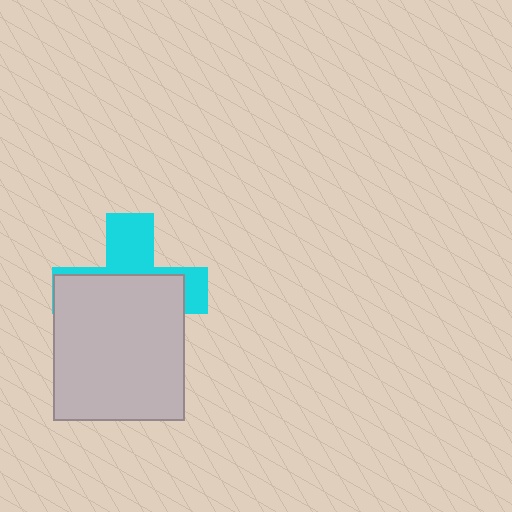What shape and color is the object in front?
The object in front is a light gray rectangle.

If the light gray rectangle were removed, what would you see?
You would see the complete cyan cross.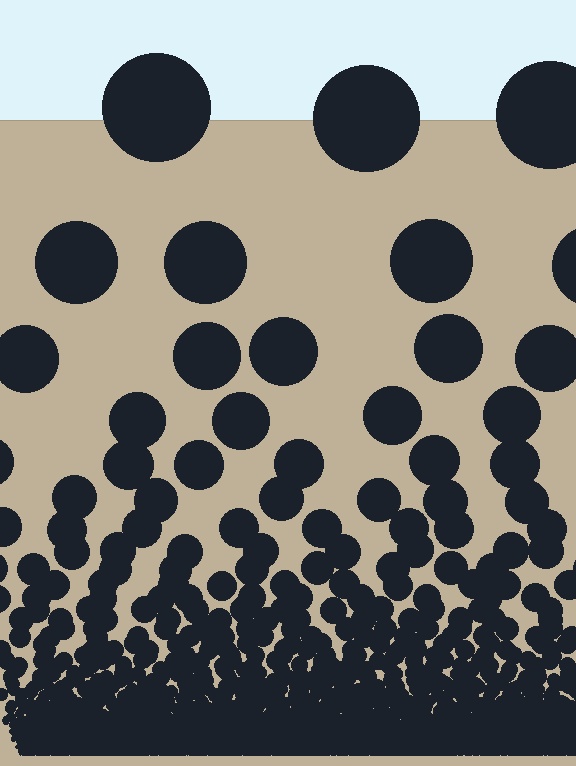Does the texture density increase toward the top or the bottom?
Density increases toward the bottom.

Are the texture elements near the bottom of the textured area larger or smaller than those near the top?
Smaller. The gradient is inverted — elements near the bottom are smaller and denser.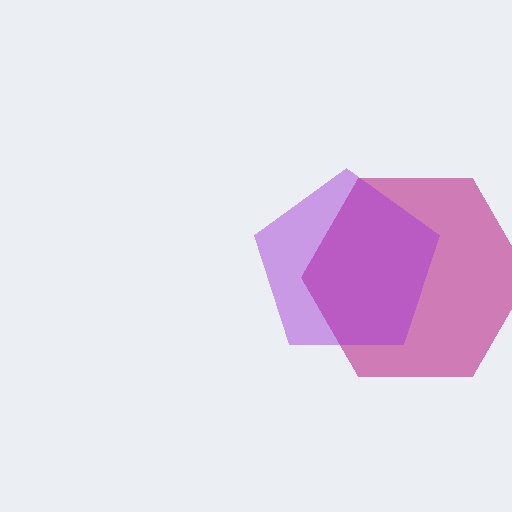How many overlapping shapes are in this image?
There are 2 overlapping shapes in the image.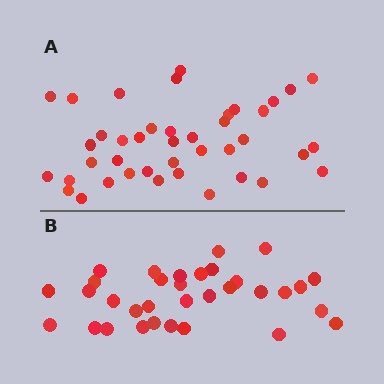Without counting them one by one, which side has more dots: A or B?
Region A (the top region) has more dots.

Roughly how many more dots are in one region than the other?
Region A has roughly 8 or so more dots than region B.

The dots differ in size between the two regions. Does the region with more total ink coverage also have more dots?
No. Region B has more total ink coverage because its dots are larger, but region A actually contains more individual dots. Total area can be misleading — the number of items is what matters here.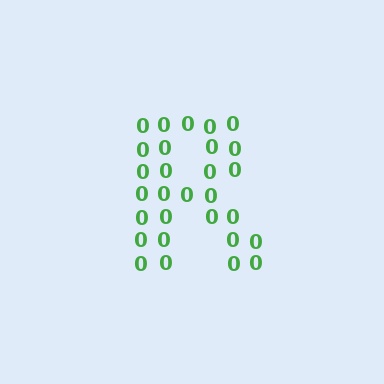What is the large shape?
The large shape is the letter R.